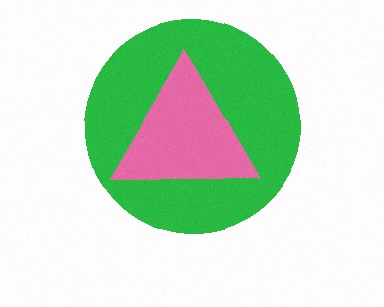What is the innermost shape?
The pink triangle.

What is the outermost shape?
The green circle.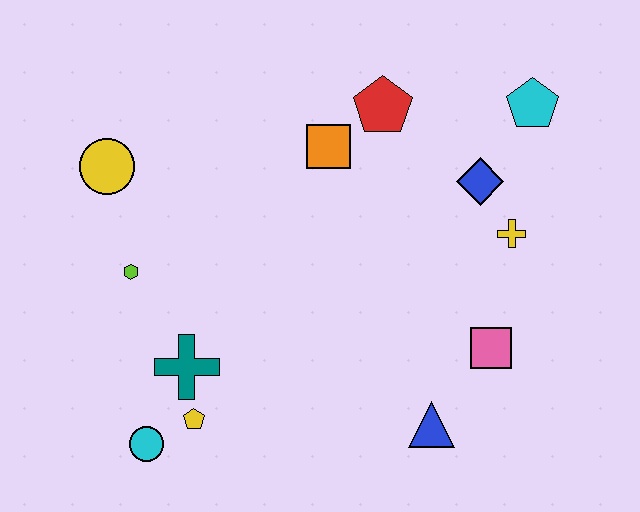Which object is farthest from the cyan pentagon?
The cyan circle is farthest from the cyan pentagon.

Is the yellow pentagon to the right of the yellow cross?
No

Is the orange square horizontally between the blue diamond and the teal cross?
Yes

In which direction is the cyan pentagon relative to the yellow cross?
The cyan pentagon is above the yellow cross.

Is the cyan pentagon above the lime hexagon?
Yes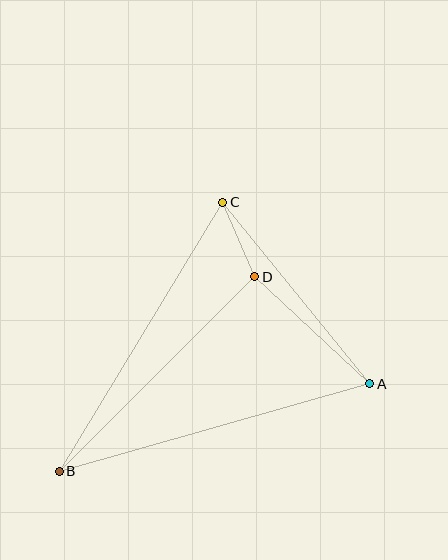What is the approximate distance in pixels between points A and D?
The distance between A and D is approximately 157 pixels.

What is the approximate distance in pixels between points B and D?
The distance between B and D is approximately 276 pixels.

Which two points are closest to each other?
Points C and D are closest to each other.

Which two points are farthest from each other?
Points A and B are farthest from each other.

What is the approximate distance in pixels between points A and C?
The distance between A and C is approximately 233 pixels.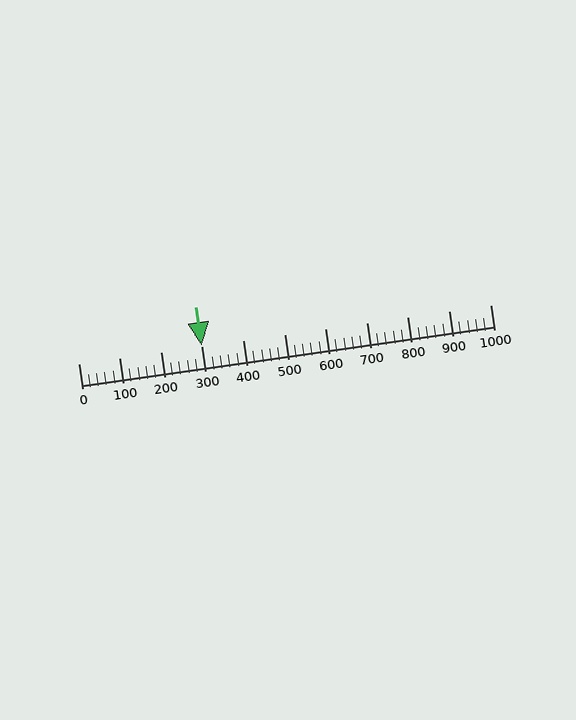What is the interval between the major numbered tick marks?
The major tick marks are spaced 100 units apart.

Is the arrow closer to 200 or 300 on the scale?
The arrow is closer to 300.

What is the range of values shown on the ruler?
The ruler shows values from 0 to 1000.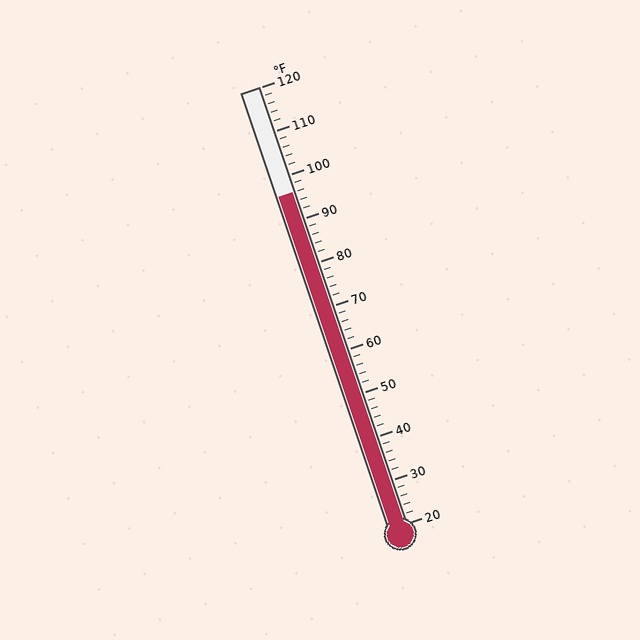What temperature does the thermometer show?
The thermometer shows approximately 96°F.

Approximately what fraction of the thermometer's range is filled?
The thermometer is filled to approximately 75% of its range.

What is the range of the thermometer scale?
The thermometer scale ranges from 20°F to 120°F.